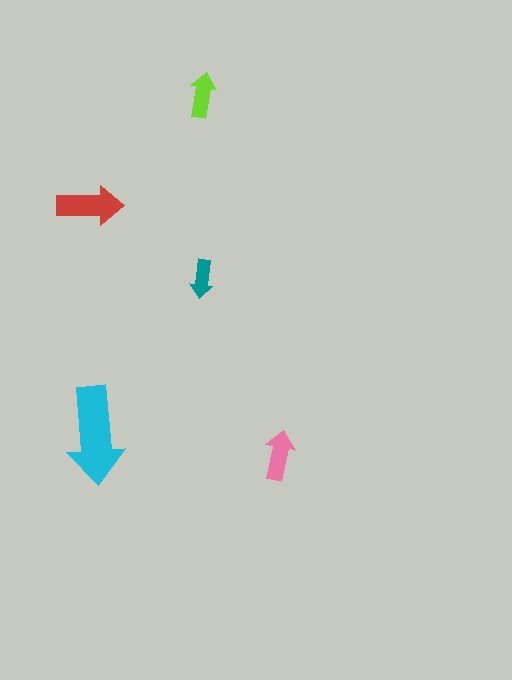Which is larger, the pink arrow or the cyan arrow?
The cyan one.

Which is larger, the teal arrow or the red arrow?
The red one.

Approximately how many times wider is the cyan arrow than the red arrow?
About 1.5 times wider.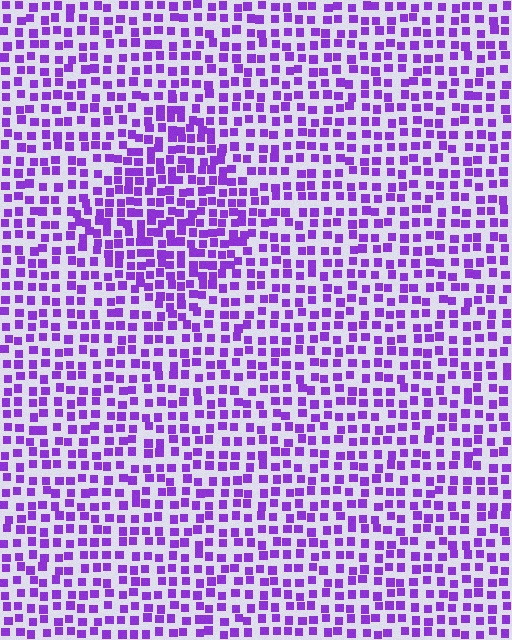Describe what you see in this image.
The image contains small purple elements arranged at two different densities. A diamond-shaped region is visible where the elements are more densely packed than the surrounding area.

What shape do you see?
I see a diamond.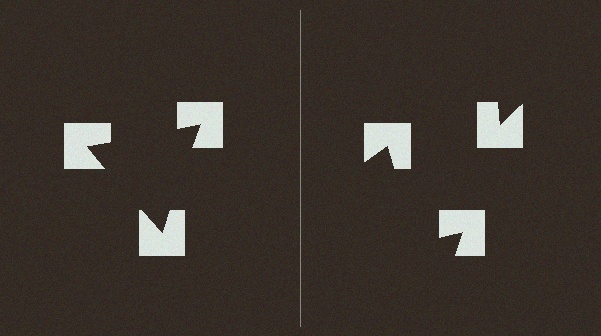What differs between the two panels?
The notched squares are positioned identically on both sides; only the wedge orientations differ. On the left they align to a triangle; on the right they are misaligned.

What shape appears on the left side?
An illusory triangle.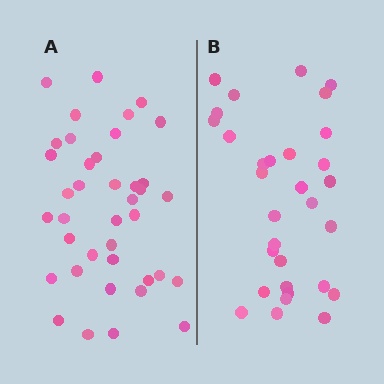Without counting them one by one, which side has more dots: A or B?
Region A (the left region) has more dots.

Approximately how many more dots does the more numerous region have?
Region A has roughly 8 or so more dots than region B.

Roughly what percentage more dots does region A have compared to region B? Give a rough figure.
About 25% more.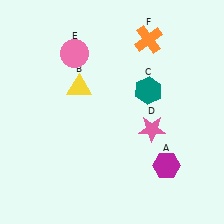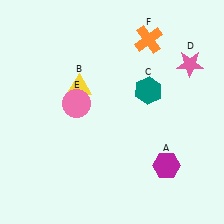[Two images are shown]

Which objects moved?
The objects that moved are: the pink star (D), the pink circle (E).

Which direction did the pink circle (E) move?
The pink circle (E) moved down.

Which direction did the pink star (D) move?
The pink star (D) moved up.